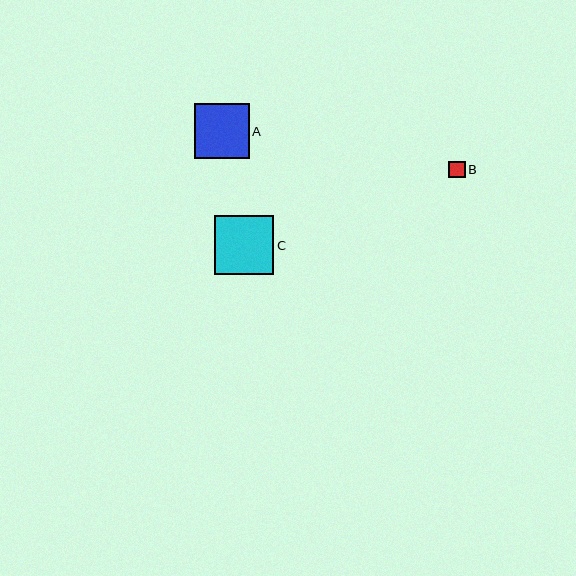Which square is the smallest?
Square B is the smallest with a size of approximately 16 pixels.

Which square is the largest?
Square C is the largest with a size of approximately 60 pixels.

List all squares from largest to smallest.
From largest to smallest: C, A, B.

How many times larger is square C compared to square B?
Square C is approximately 3.7 times the size of square B.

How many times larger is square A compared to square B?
Square A is approximately 3.4 times the size of square B.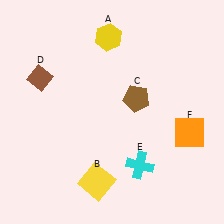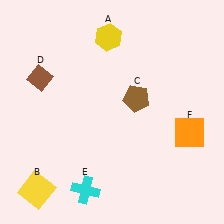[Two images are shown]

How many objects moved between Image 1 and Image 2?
2 objects moved between the two images.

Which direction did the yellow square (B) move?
The yellow square (B) moved left.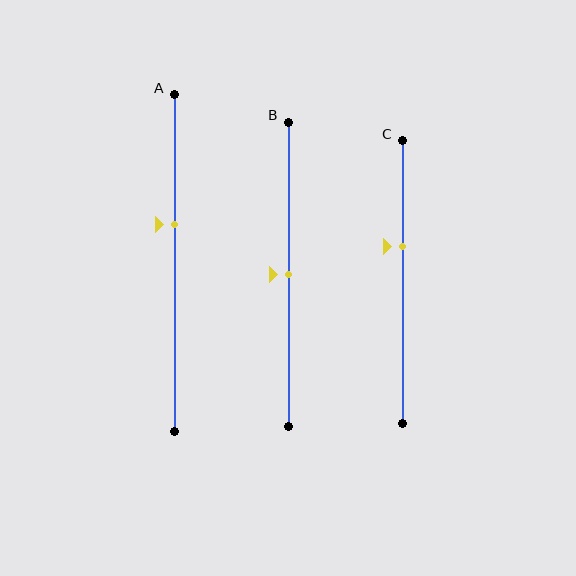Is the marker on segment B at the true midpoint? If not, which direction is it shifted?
Yes, the marker on segment B is at the true midpoint.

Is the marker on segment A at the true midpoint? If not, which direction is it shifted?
No, the marker on segment A is shifted upward by about 12% of the segment length.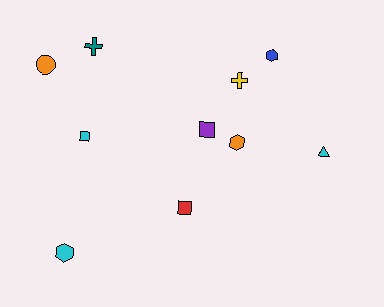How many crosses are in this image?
There are 2 crosses.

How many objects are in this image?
There are 10 objects.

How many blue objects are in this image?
There is 1 blue object.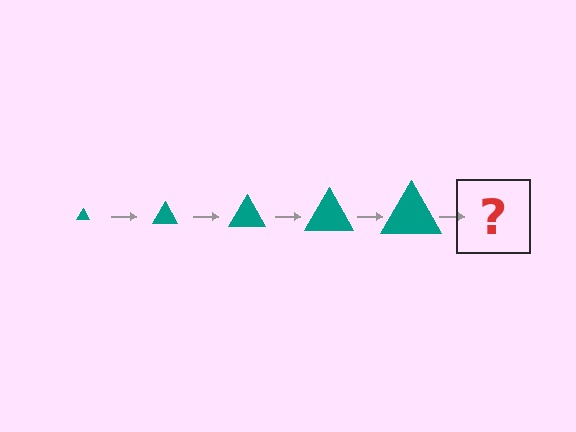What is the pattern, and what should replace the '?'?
The pattern is that the triangle gets progressively larger each step. The '?' should be a teal triangle, larger than the previous one.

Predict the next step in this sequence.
The next step is a teal triangle, larger than the previous one.